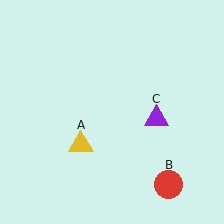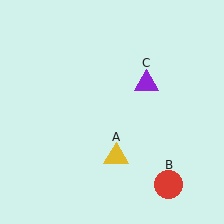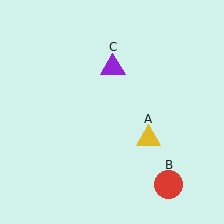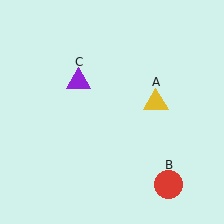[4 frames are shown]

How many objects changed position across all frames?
2 objects changed position: yellow triangle (object A), purple triangle (object C).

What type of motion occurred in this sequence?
The yellow triangle (object A), purple triangle (object C) rotated counterclockwise around the center of the scene.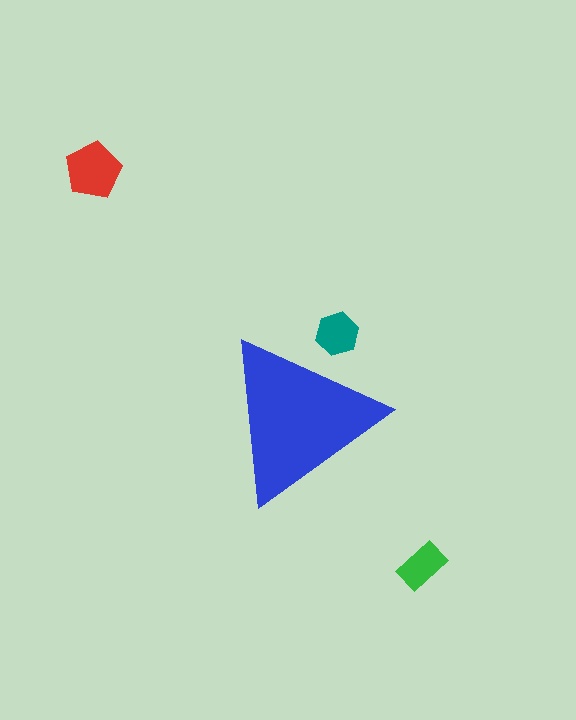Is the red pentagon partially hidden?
No, the red pentagon is fully visible.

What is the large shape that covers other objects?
A blue triangle.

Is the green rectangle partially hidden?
No, the green rectangle is fully visible.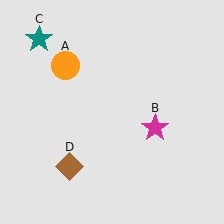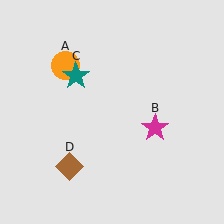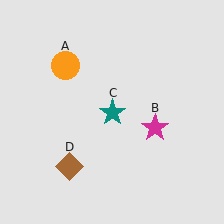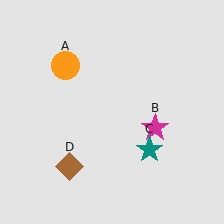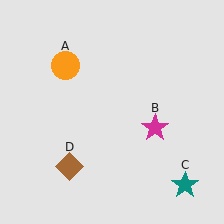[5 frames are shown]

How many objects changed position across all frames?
1 object changed position: teal star (object C).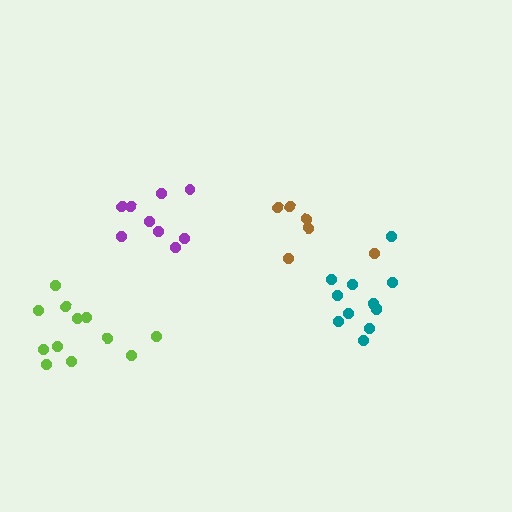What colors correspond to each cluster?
The clusters are colored: teal, purple, brown, lime.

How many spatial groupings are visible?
There are 4 spatial groupings.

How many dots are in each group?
Group 1: 11 dots, Group 2: 9 dots, Group 3: 6 dots, Group 4: 12 dots (38 total).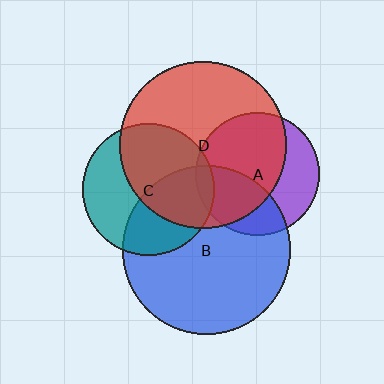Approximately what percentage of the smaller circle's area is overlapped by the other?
Approximately 35%.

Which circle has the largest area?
Circle B (blue).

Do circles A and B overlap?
Yes.